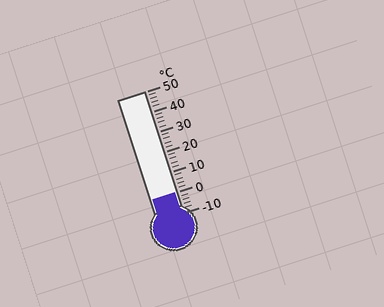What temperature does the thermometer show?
The thermometer shows approximately 0°C.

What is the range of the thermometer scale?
The thermometer scale ranges from -10°C to 50°C.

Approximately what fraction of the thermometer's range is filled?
The thermometer is filled to approximately 15% of its range.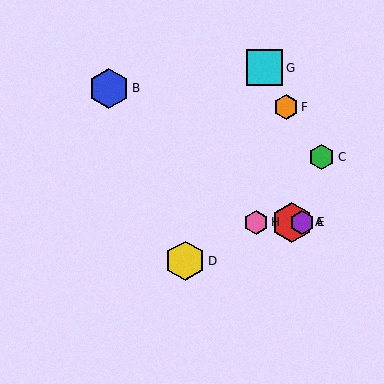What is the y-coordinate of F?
Object F is at y≈107.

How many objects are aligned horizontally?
3 objects (A, E, H) are aligned horizontally.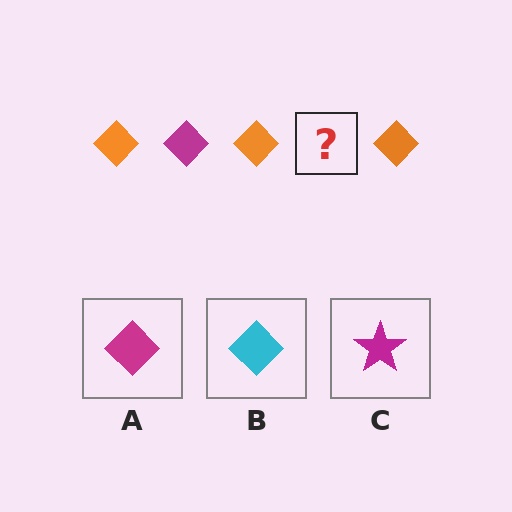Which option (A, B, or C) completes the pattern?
A.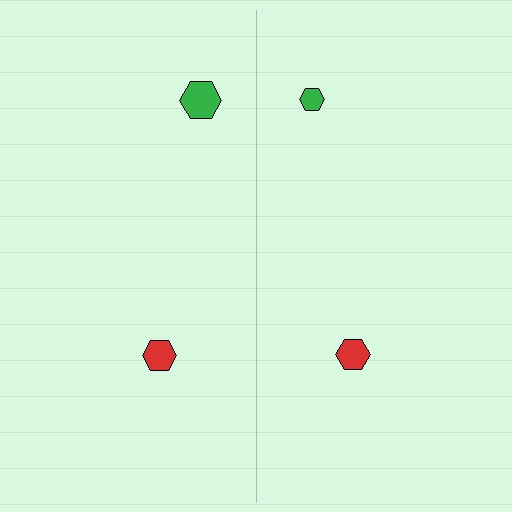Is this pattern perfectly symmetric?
No, the pattern is not perfectly symmetric. The green hexagon on the right side has a different size than its mirror counterpart.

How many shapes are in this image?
There are 4 shapes in this image.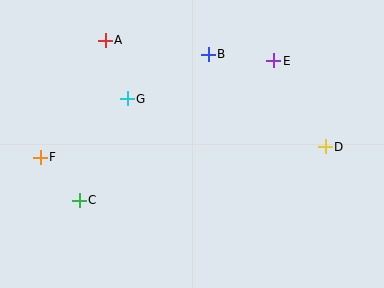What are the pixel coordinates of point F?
Point F is at (40, 157).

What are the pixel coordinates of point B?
Point B is at (208, 54).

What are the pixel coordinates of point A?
Point A is at (105, 40).